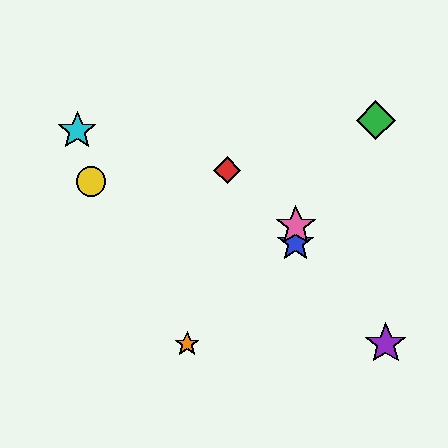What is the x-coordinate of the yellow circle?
The yellow circle is at x≈91.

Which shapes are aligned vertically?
The blue star, the pink star are aligned vertically.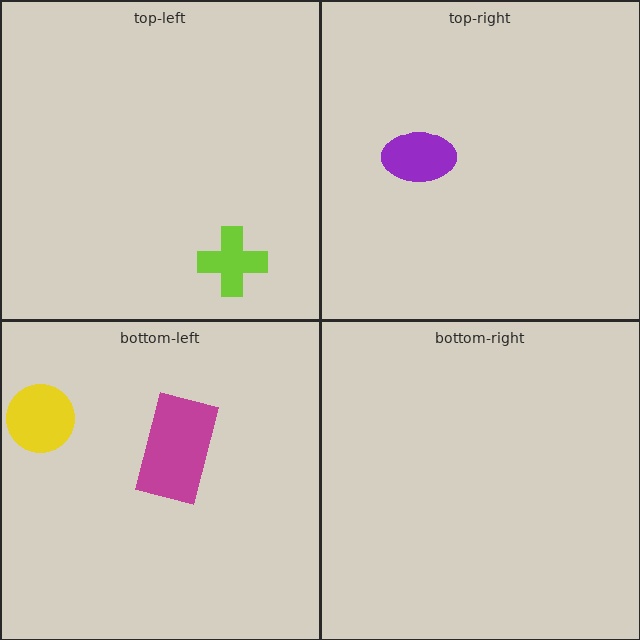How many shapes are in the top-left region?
1.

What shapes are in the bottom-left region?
The magenta rectangle, the yellow circle.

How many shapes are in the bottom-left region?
2.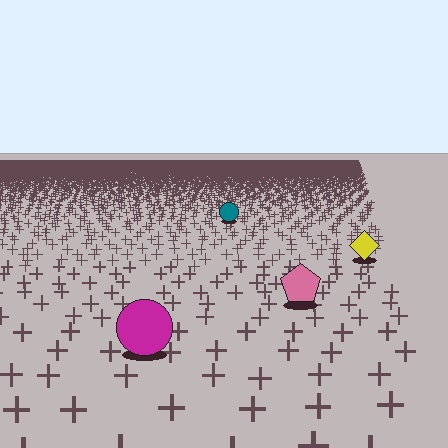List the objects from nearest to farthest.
From nearest to farthest: the magenta circle, the pink pentagon, the yellow diamond, the teal circle.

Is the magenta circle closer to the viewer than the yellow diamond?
Yes. The magenta circle is closer — you can tell from the texture gradient: the ground texture is coarser near it.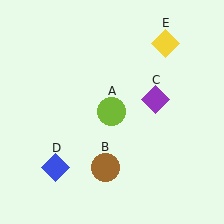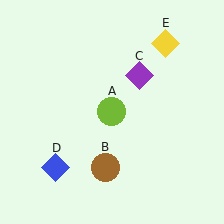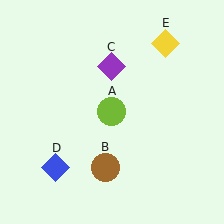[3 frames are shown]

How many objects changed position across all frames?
1 object changed position: purple diamond (object C).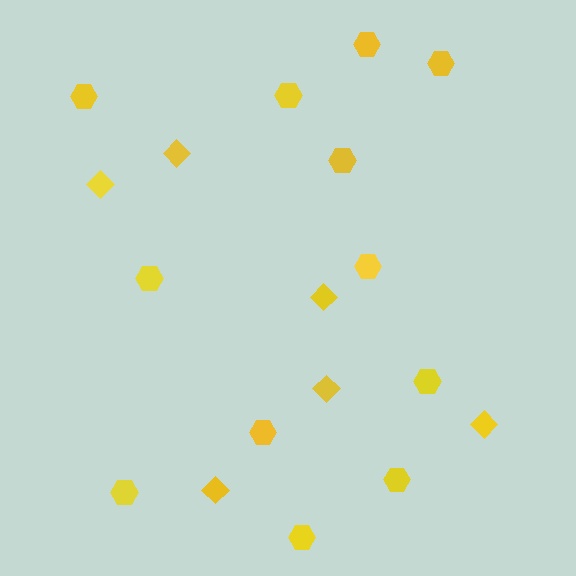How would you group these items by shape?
There are 2 groups: one group of hexagons (12) and one group of diamonds (6).